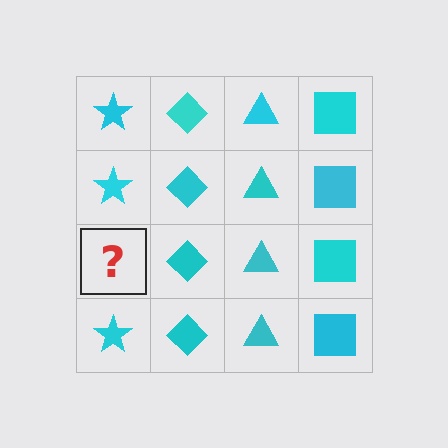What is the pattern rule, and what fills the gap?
The rule is that each column has a consistent shape. The gap should be filled with a cyan star.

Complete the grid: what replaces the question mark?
The question mark should be replaced with a cyan star.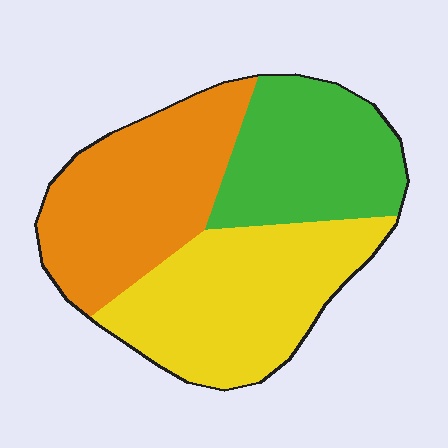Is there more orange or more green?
Orange.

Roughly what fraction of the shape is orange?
Orange covers about 35% of the shape.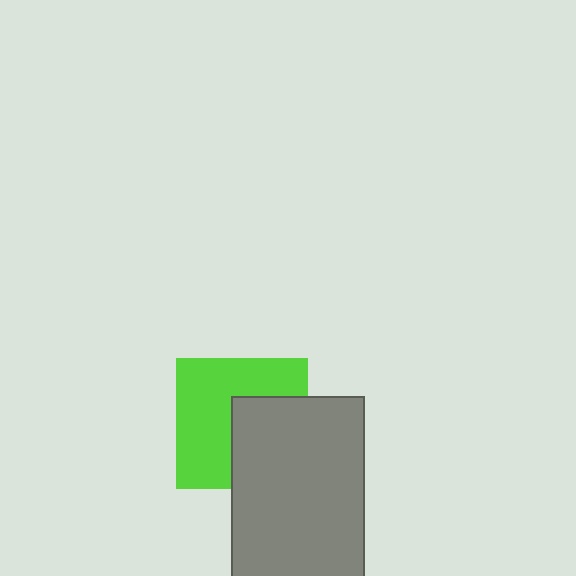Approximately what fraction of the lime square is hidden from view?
Roughly 41% of the lime square is hidden behind the gray rectangle.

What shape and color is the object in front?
The object in front is a gray rectangle.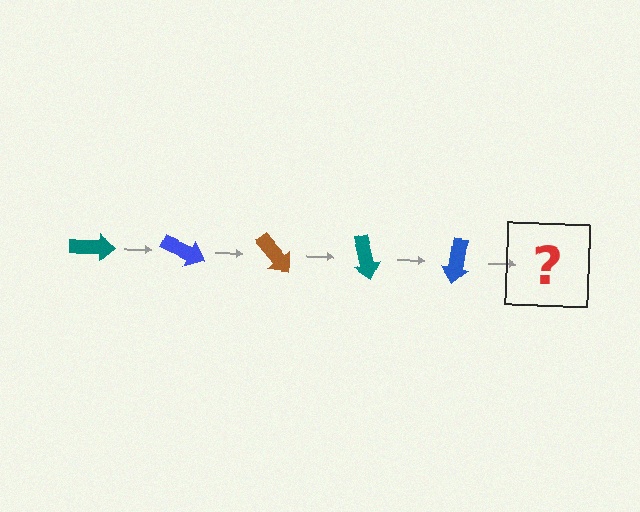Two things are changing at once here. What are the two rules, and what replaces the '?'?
The two rules are that it rotates 25 degrees each step and the color cycles through teal, blue, and brown. The '?' should be a brown arrow, rotated 125 degrees from the start.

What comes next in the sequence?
The next element should be a brown arrow, rotated 125 degrees from the start.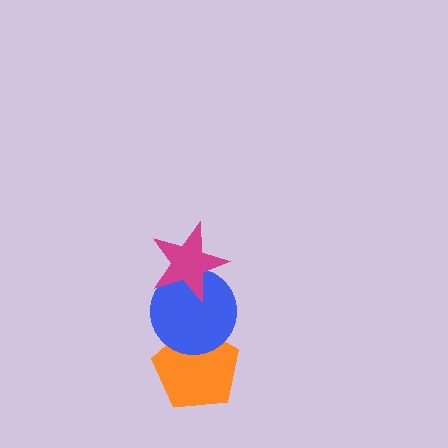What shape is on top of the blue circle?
The magenta star is on top of the blue circle.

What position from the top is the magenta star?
The magenta star is 1st from the top.